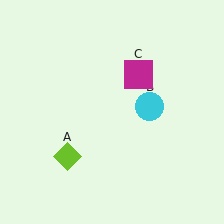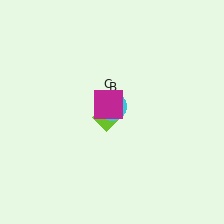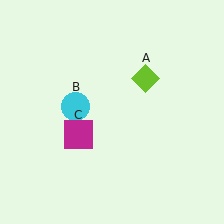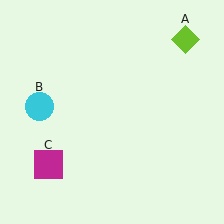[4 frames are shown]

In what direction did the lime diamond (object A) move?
The lime diamond (object A) moved up and to the right.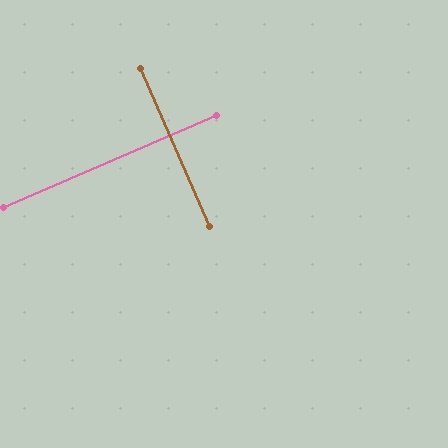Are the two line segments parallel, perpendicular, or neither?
Perpendicular — they meet at approximately 90°.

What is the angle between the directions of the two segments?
Approximately 90 degrees.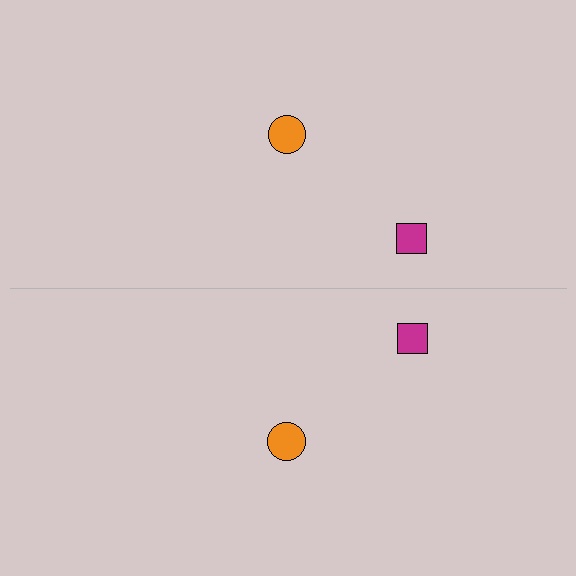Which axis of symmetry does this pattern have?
The pattern has a horizontal axis of symmetry running through the center of the image.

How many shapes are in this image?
There are 4 shapes in this image.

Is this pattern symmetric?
Yes, this pattern has bilateral (reflection) symmetry.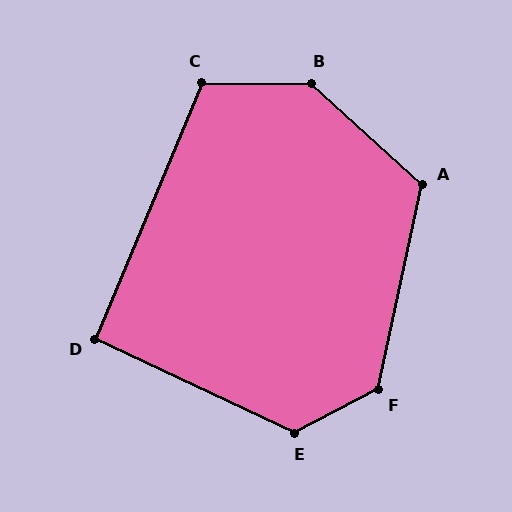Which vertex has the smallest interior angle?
D, at approximately 93 degrees.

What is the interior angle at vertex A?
Approximately 120 degrees (obtuse).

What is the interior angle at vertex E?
Approximately 127 degrees (obtuse).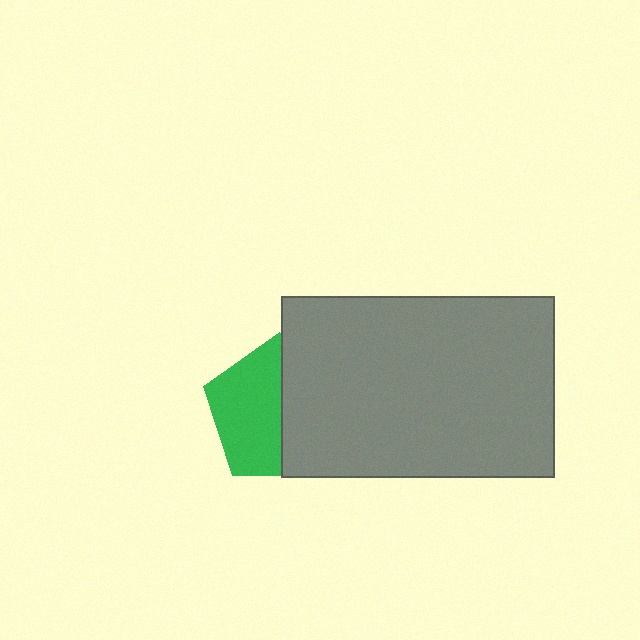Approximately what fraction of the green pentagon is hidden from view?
Roughly 48% of the green pentagon is hidden behind the gray rectangle.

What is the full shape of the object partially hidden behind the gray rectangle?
The partially hidden object is a green pentagon.